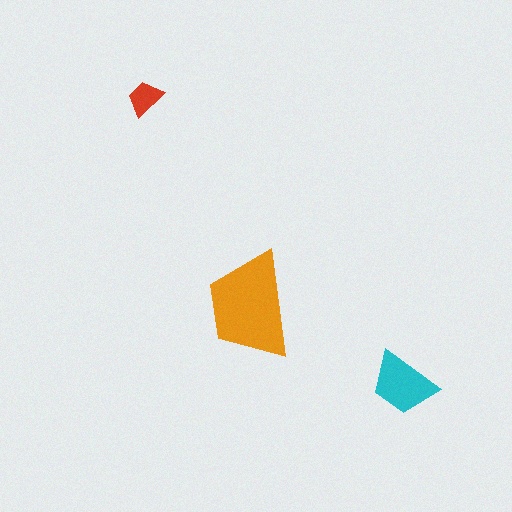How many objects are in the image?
There are 3 objects in the image.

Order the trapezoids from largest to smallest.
the orange one, the cyan one, the red one.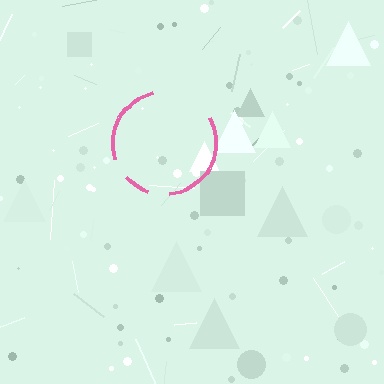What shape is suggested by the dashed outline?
The dashed outline suggests a circle.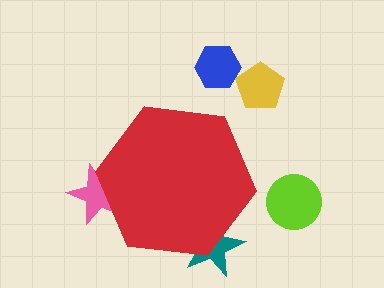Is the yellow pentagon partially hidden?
No, the yellow pentagon is fully visible.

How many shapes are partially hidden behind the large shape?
2 shapes are partially hidden.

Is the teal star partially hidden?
Yes, the teal star is partially hidden behind the red hexagon.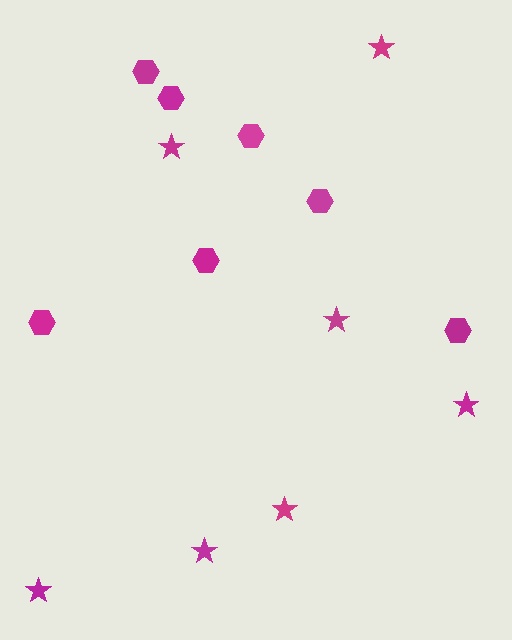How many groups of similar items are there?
There are 2 groups: one group of stars (7) and one group of hexagons (7).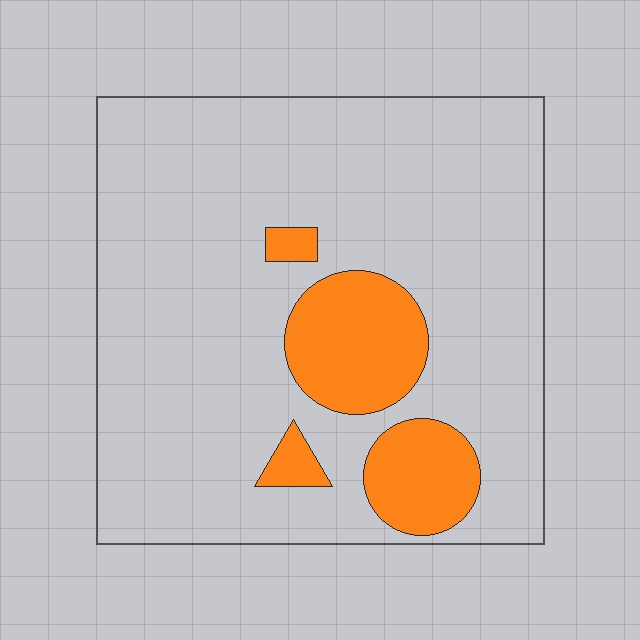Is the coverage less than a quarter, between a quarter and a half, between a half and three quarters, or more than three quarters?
Less than a quarter.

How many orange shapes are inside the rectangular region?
4.